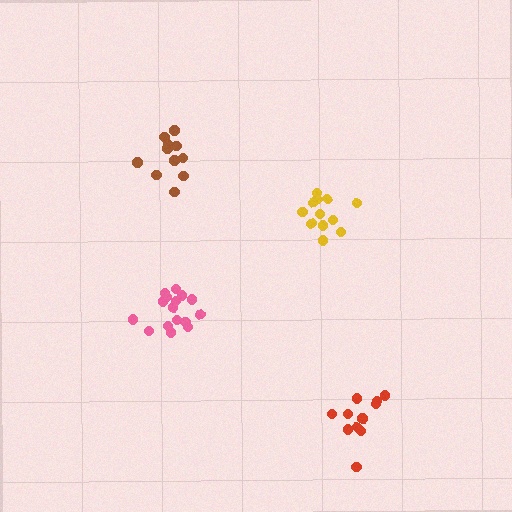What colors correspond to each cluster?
The clusters are colored: yellow, pink, red, brown.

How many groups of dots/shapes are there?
There are 4 groups.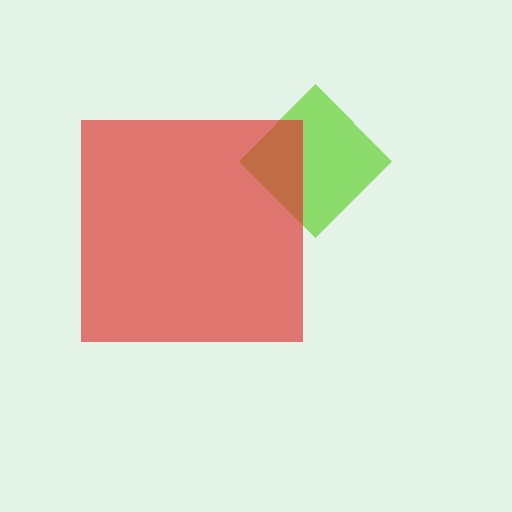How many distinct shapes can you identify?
There are 2 distinct shapes: a lime diamond, a red square.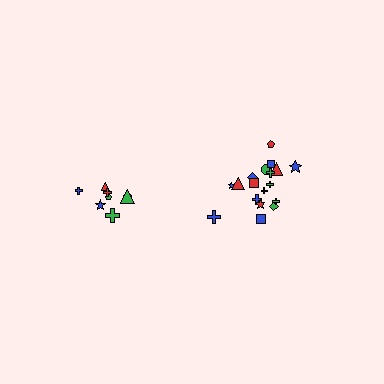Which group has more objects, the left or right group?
The right group.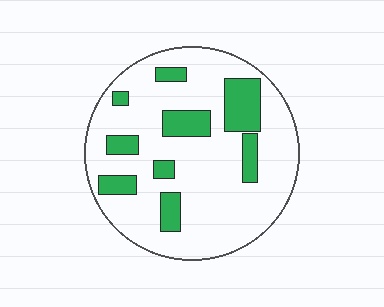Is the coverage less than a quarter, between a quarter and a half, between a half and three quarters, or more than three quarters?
Less than a quarter.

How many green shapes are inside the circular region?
9.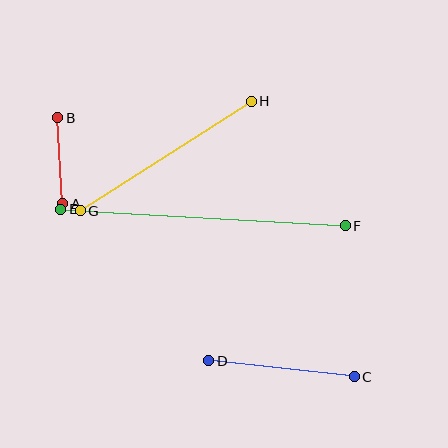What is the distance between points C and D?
The distance is approximately 146 pixels.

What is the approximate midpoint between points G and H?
The midpoint is at approximately (166, 156) pixels.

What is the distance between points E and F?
The distance is approximately 285 pixels.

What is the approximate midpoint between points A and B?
The midpoint is at approximately (60, 161) pixels.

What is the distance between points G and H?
The distance is approximately 203 pixels.